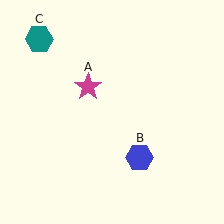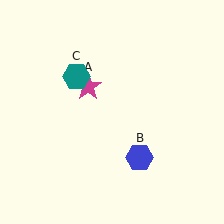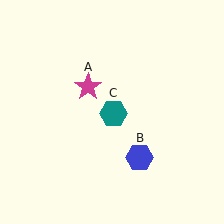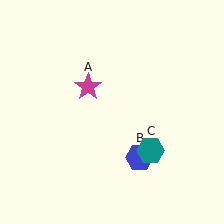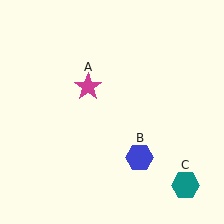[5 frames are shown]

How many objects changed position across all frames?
1 object changed position: teal hexagon (object C).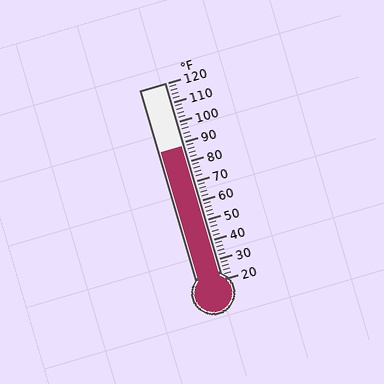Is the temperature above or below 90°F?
The temperature is below 90°F.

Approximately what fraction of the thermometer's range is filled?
The thermometer is filled to approximately 70% of its range.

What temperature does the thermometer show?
The thermometer shows approximately 88°F.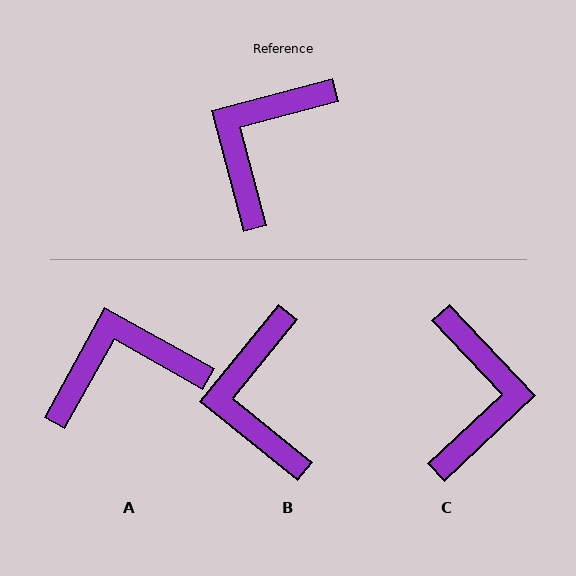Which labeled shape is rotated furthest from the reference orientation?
C, about 151 degrees away.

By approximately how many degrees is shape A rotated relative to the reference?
Approximately 44 degrees clockwise.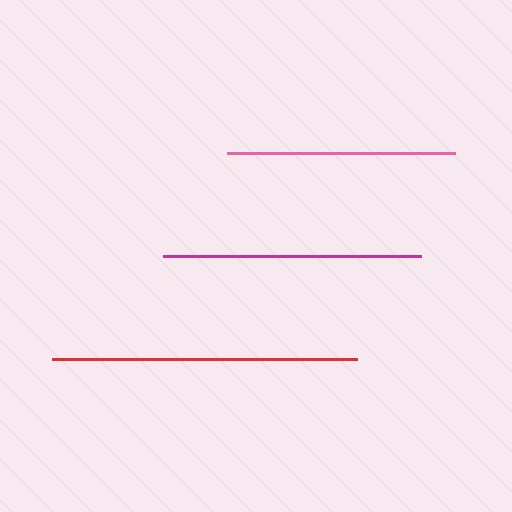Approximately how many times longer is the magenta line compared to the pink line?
The magenta line is approximately 1.1 times the length of the pink line.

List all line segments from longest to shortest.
From longest to shortest: red, magenta, pink.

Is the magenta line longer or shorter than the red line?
The red line is longer than the magenta line.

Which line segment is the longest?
The red line is the longest at approximately 305 pixels.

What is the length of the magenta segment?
The magenta segment is approximately 258 pixels long.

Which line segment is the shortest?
The pink line is the shortest at approximately 228 pixels.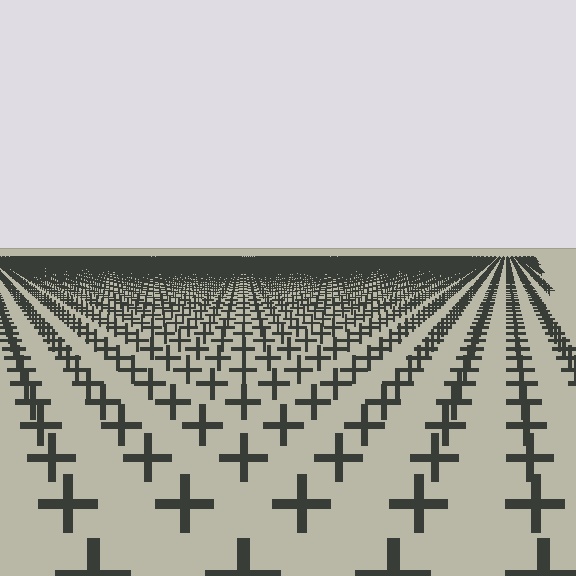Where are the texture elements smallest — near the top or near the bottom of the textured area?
Near the top.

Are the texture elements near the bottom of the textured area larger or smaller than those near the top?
Larger. Near the bottom, elements are closer to the viewer and appear at a bigger on-screen size.